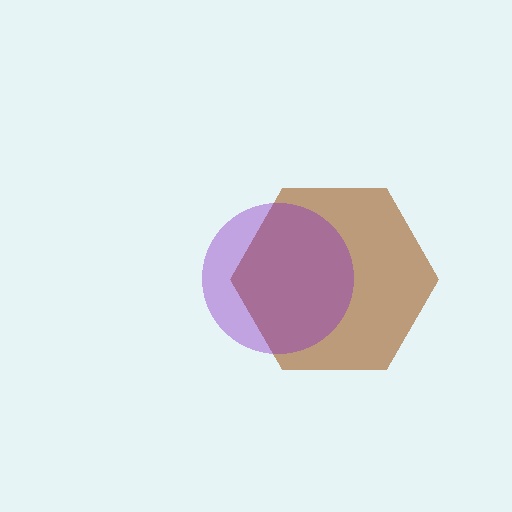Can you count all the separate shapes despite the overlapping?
Yes, there are 2 separate shapes.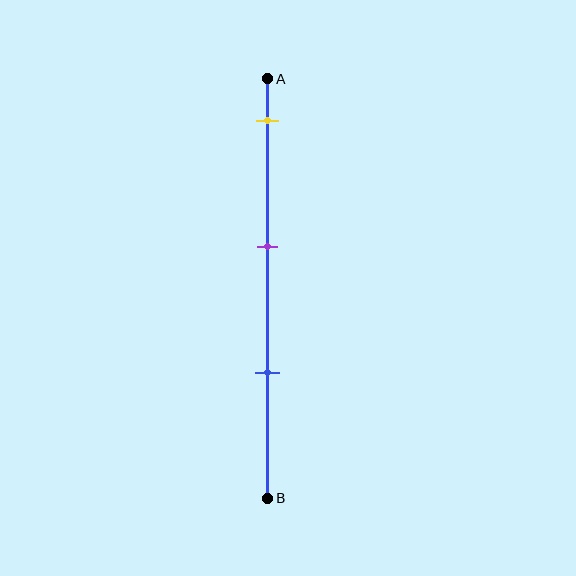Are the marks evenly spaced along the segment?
Yes, the marks are approximately evenly spaced.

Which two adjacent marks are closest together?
The purple and blue marks are the closest adjacent pair.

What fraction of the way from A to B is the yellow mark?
The yellow mark is approximately 10% (0.1) of the way from A to B.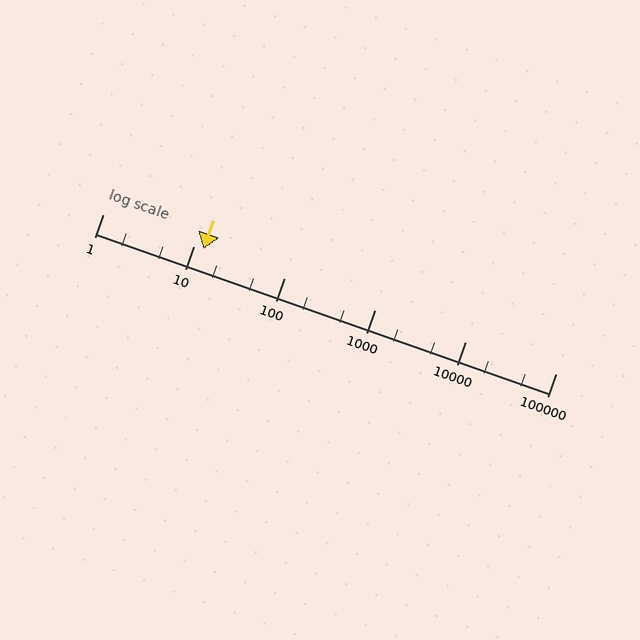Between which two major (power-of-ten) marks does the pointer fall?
The pointer is between 10 and 100.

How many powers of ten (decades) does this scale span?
The scale spans 5 decades, from 1 to 100000.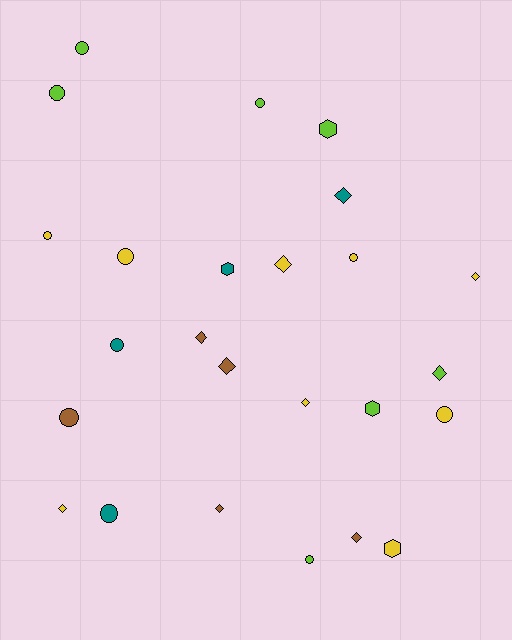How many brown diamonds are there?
There are 4 brown diamonds.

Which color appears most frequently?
Yellow, with 9 objects.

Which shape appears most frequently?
Circle, with 11 objects.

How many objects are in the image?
There are 25 objects.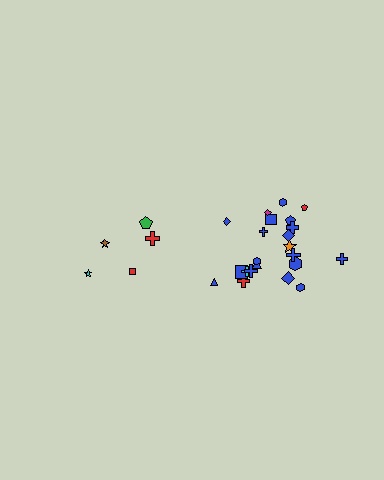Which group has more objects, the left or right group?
The right group.